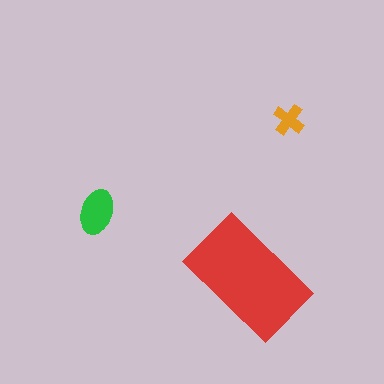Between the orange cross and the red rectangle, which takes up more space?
The red rectangle.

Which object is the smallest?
The orange cross.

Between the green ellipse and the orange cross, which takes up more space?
The green ellipse.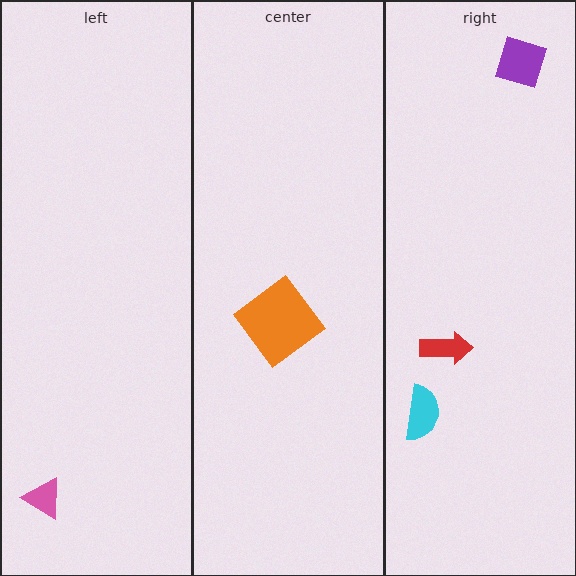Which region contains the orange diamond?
The center region.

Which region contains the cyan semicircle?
The right region.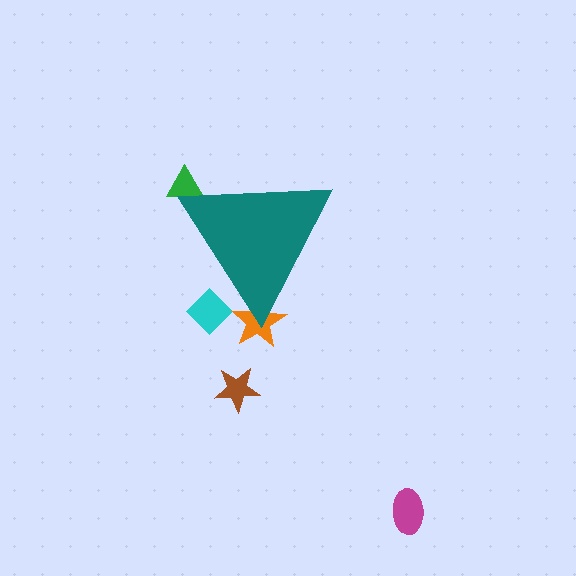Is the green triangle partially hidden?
Yes, the green triangle is partially hidden behind the teal triangle.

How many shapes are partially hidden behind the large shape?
3 shapes are partially hidden.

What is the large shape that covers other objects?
A teal triangle.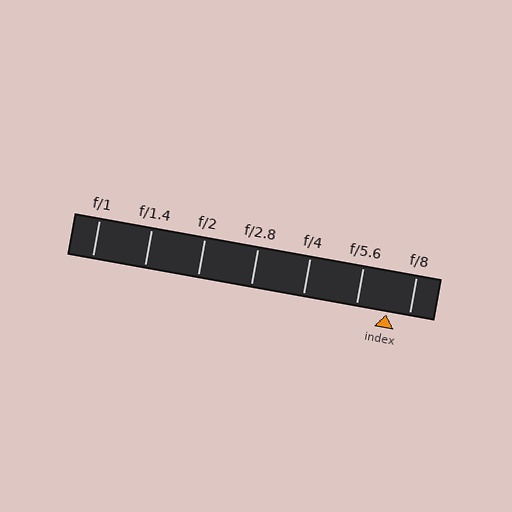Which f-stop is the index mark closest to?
The index mark is closest to f/8.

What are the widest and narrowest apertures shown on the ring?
The widest aperture shown is f/1 and the narrowest is f/8.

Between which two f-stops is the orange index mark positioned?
The index mark is between f/5.6 and f/8.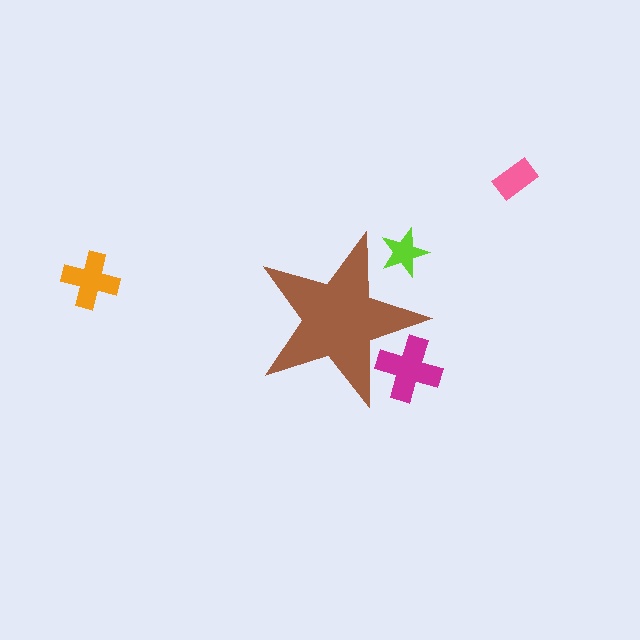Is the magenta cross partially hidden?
Yes, the magenta cross is partially hidden behind the brown star.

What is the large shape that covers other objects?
A brown star.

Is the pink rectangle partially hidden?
No, the pink rectangle is fully visible.